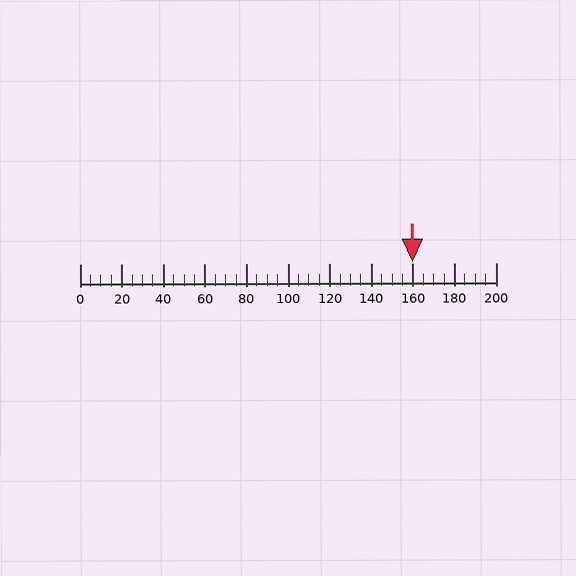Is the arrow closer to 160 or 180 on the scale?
The arrow is closer to 160.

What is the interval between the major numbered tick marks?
The major tick marks are spaced 20 units apart.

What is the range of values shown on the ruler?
The ruler shows values from 0 to 200.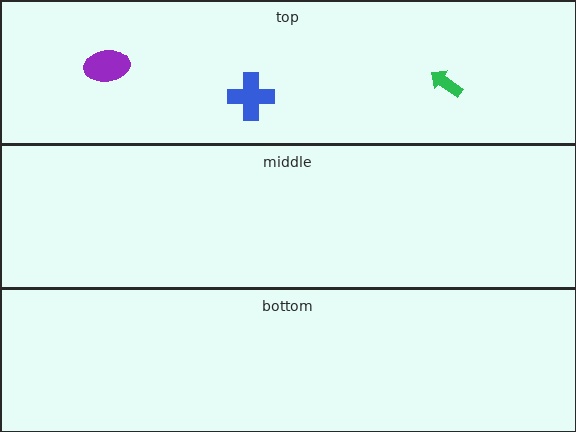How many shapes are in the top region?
3.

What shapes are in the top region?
The green arrow, the purple ellipse, the blue cross.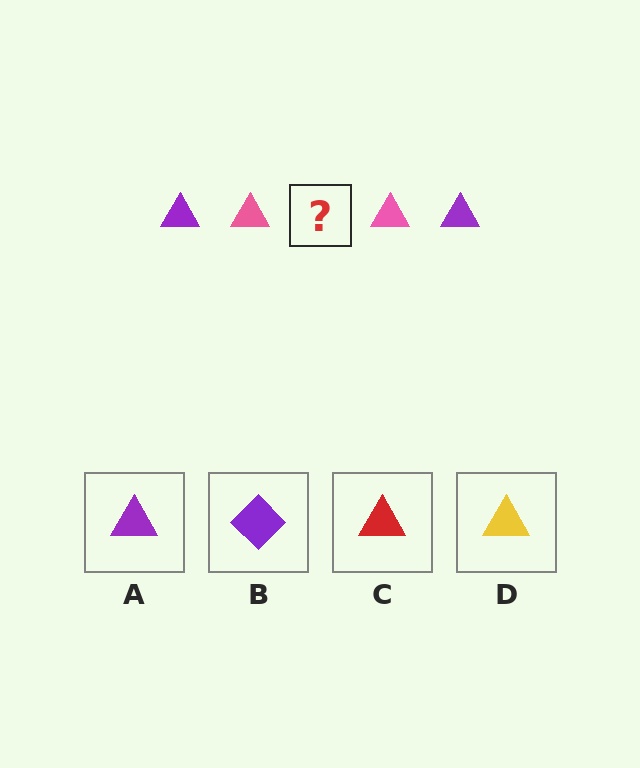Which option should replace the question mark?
Option A.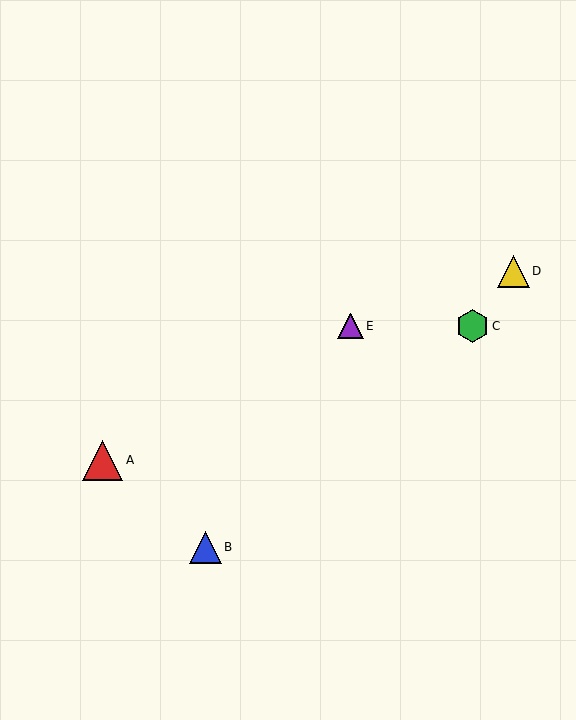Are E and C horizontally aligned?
Yes, both are at y≈326.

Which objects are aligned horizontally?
Objects C, E are aligned horizontally.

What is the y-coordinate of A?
Object A is at y≈460.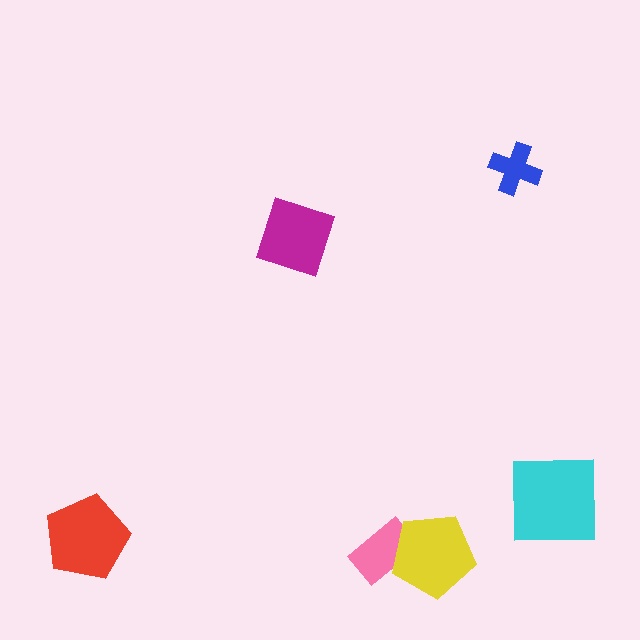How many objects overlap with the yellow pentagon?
1 object overlaps with the yellow pentagon.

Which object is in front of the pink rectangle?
The yellow pentagon is in front of the pink rectangle.